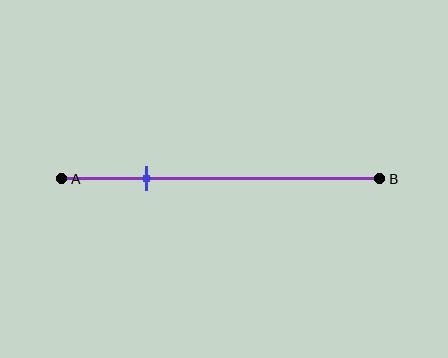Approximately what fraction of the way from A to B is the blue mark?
The blue mark is approximately 25% of the way from A to B.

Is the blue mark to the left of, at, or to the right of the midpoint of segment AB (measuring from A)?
The blue mark is to the left of the midpoint of segment AB.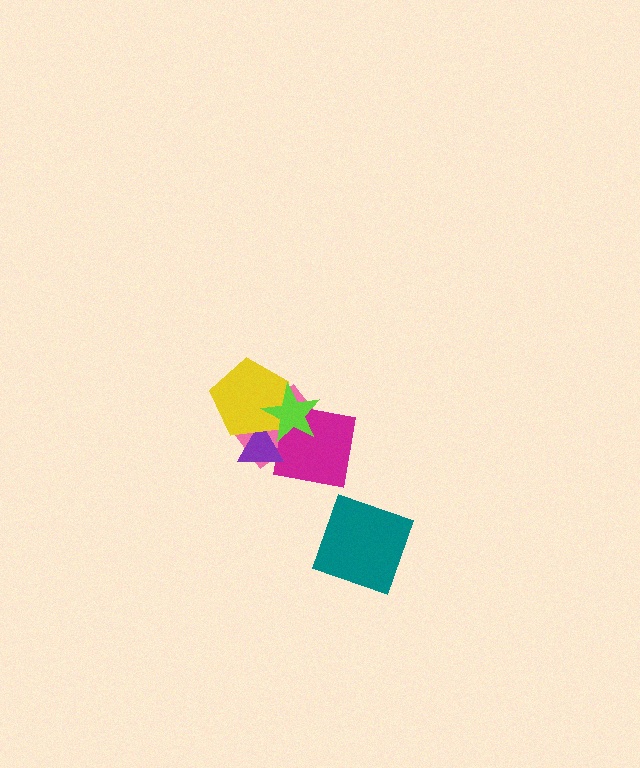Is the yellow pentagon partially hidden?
Yes, it is partially covered by another shape.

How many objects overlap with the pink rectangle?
4 objects overlap with the pink rectangle.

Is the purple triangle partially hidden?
Yes, it is partially covered by another shape.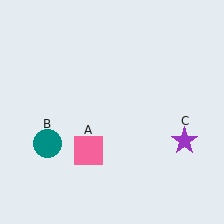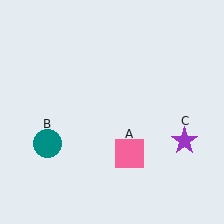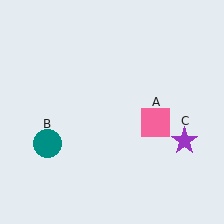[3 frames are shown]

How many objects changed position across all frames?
1 object changed position: pink square (object A).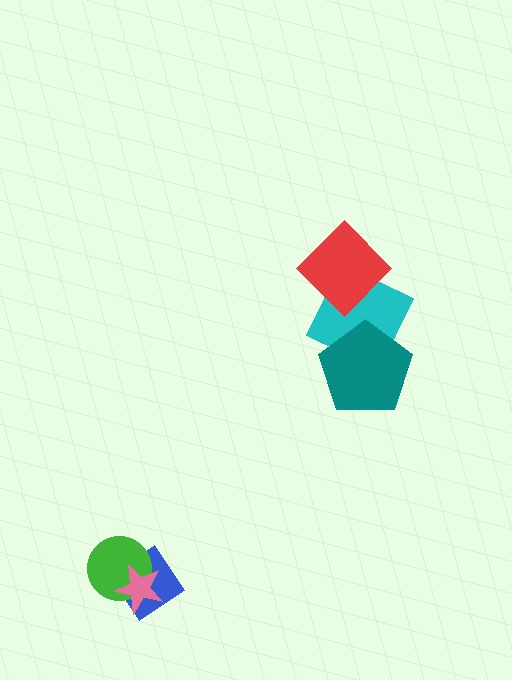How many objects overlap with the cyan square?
2 objects overlap with the cyan square.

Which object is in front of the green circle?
The pink star is in front of the green circle.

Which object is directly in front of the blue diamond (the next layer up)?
The green circle is directly in front of the blue diamond.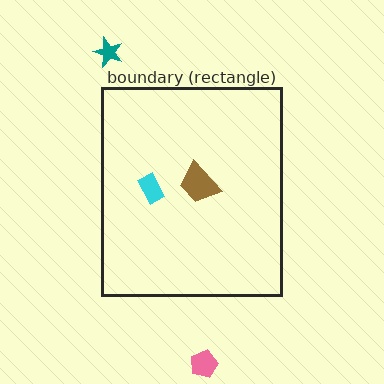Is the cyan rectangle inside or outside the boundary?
Inside.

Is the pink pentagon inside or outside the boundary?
Outside.